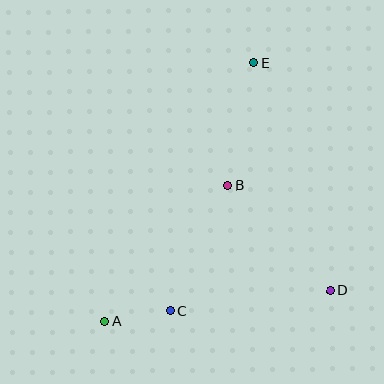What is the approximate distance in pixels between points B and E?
The distance between B and E is approximately 125 pixels.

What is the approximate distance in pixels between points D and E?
The distance between D and E is approximately 240 pixels.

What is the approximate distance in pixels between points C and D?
The distance between C and D is approximately 161 pixels.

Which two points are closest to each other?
Points A and C are closest to each other.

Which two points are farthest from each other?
Points A and E are farthest from each other.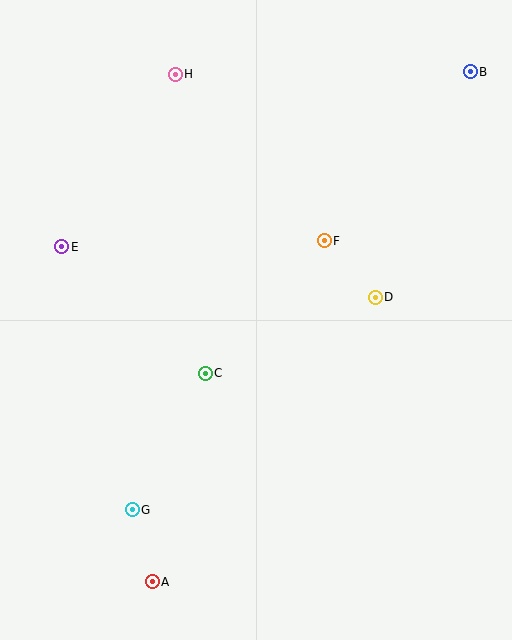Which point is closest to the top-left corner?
Point H is closest to the top-left corner.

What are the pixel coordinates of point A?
Point A is at (152, 582).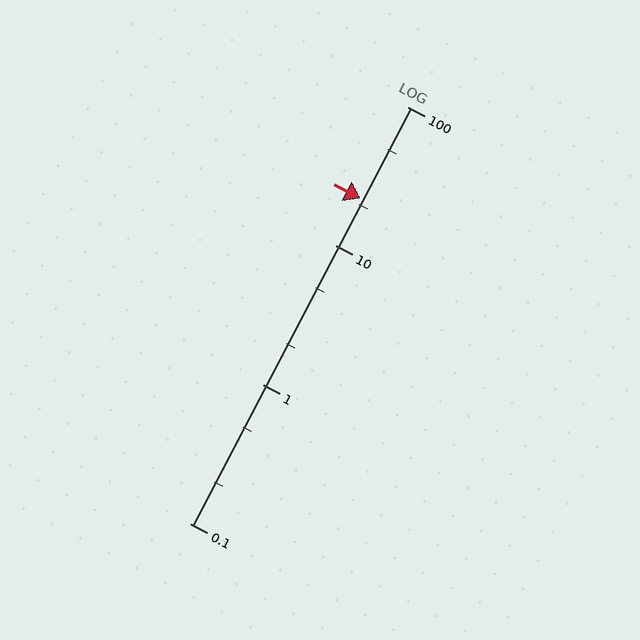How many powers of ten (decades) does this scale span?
The scale spans 3 decades, from 0.1 to 100.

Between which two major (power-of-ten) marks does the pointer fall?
The pointer is between 10 and 100.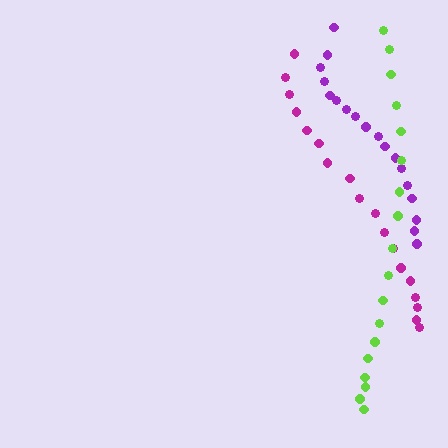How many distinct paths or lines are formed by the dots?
There are 3 distinct paths.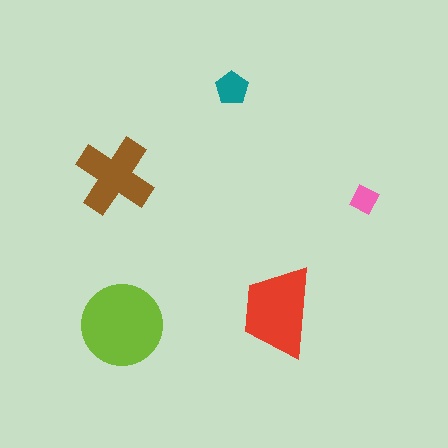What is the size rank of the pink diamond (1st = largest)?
5th.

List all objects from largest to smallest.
The lime circle, the red trapezoid, the brown cross, the teal pentagon, the pink diamond.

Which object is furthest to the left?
The brown cross is leftmost.